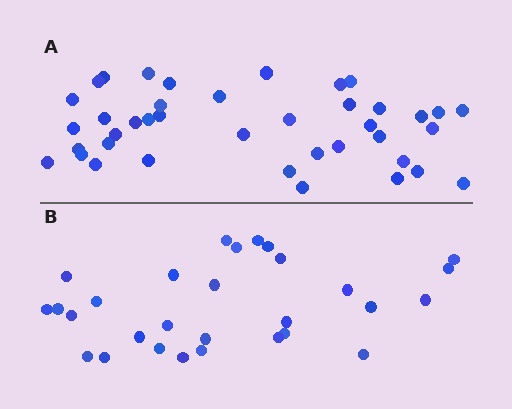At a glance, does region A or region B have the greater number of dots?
Region A (the top region) has more dots.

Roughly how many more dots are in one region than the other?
Region A has roughly 12 or so more dots than region B.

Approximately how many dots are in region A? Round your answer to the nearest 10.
About 40 dots.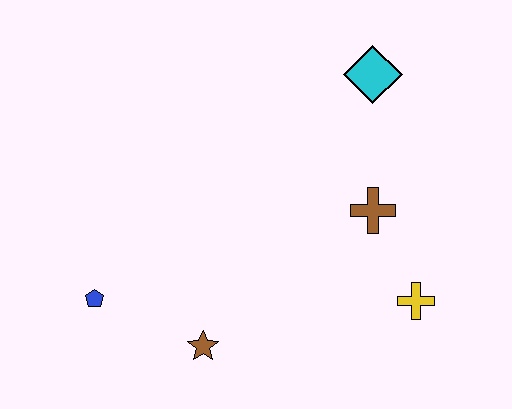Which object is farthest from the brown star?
The cyan diamond is farthest from the brown star.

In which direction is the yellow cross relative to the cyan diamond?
The yellow cross is below the cyan diamond.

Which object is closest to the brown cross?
The yellow cross is closest to the brown cross.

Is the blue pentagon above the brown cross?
No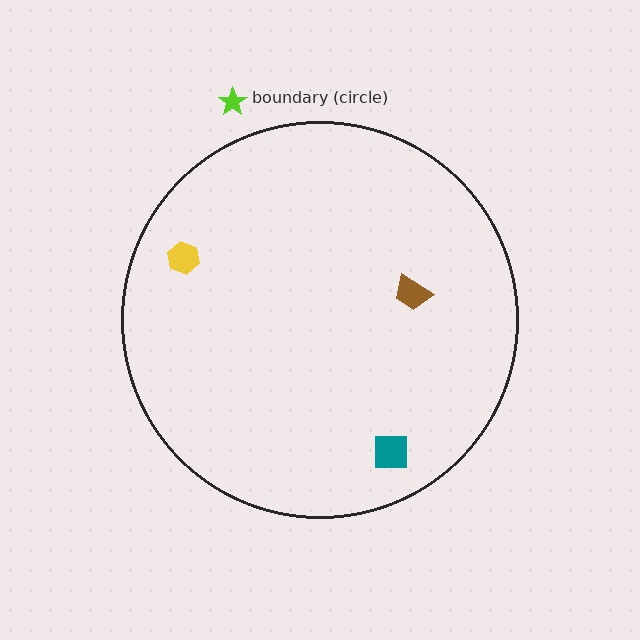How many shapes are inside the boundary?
3 inside, 1 outside.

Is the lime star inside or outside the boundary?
Outside.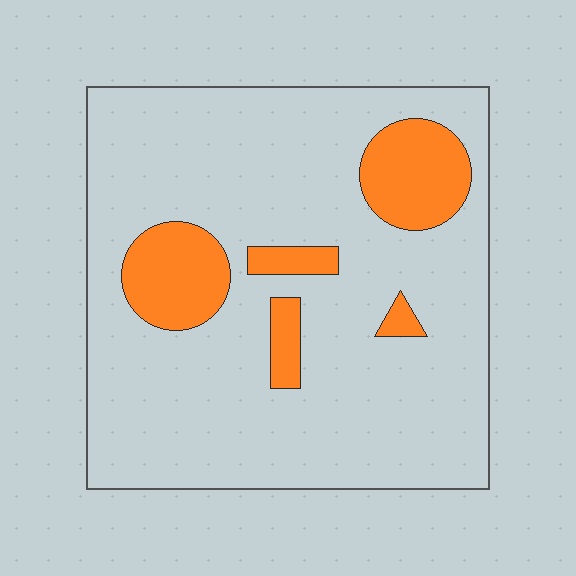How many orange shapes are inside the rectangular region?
5.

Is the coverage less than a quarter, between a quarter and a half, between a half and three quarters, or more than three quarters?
Less than a quarter.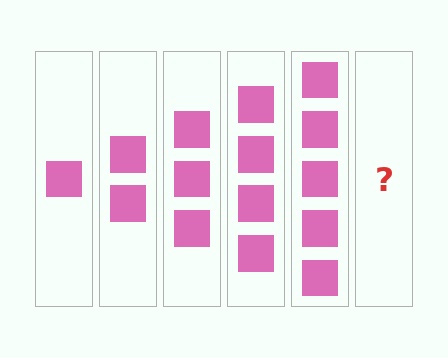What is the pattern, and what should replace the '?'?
The pattern is that each step adds one more square. The '?' should be 6 squares.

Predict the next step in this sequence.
The next step is 6 squares.